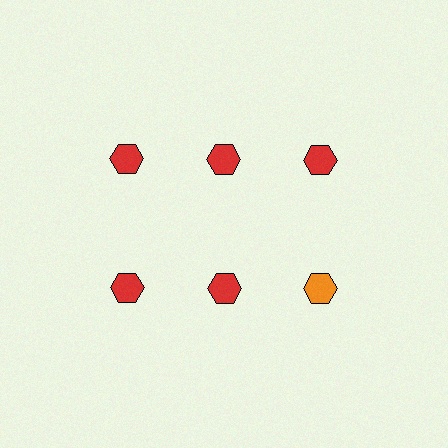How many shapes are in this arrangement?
There are 6 shapes arranged in a grid pattern.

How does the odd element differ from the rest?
It has a different color: orange instead of red.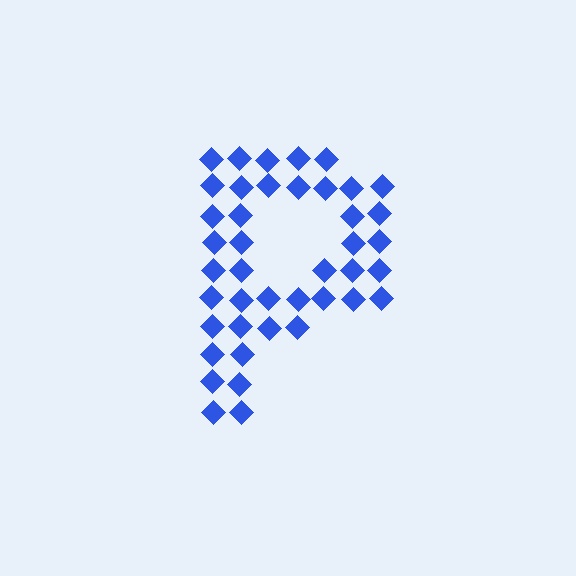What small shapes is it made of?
It is made of small diamonds.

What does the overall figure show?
The overall figure shows the letter P.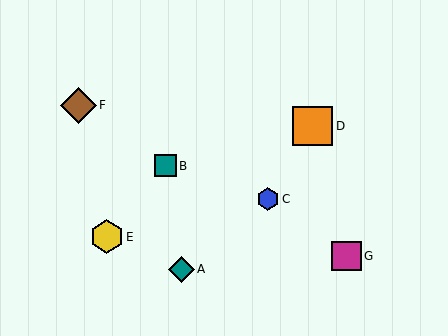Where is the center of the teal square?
The center of the teal square is at (165, 166).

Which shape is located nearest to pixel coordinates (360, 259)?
The magenta square (labeled G) at (347, 256) is nearest to that location.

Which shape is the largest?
The orange square (labeled D) is the largest.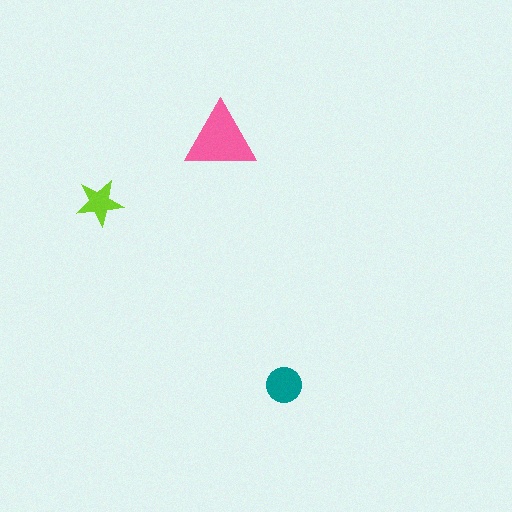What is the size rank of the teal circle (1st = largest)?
2nd.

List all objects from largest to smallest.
The pink triangle, the teal circle, the lime star.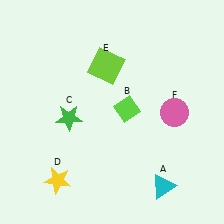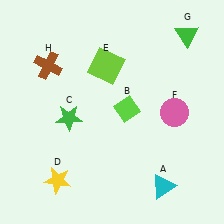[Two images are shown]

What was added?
A green triangle (G), a brown cross (H) were added in Image 2.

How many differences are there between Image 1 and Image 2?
There are 2 differences between the two images.